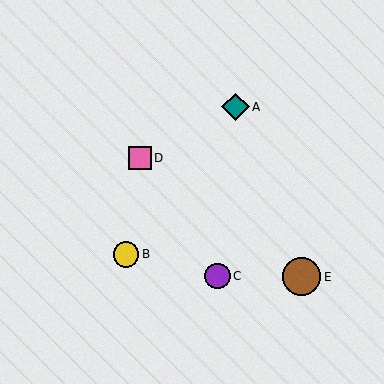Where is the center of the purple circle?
The center of the purple circle is at (217, 276).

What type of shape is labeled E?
Shape E is a brown circle.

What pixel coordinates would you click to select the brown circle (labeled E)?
Click at (302, 277) to select the brown circle E.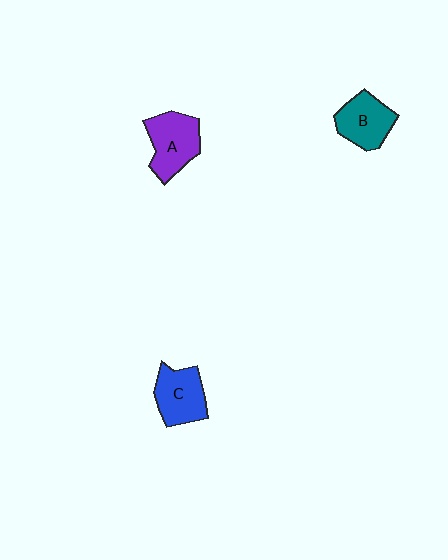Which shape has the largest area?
Shape A (purple).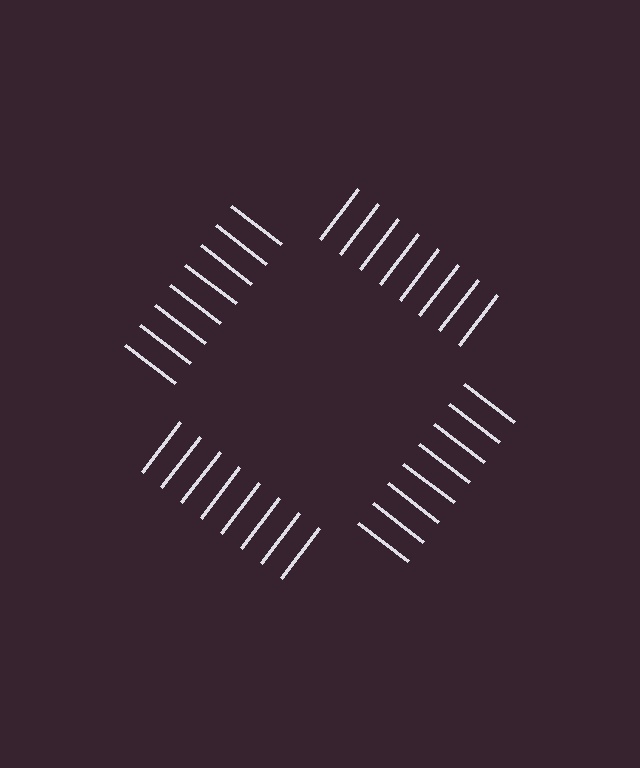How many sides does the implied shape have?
4 sides — the line-ends trace a square.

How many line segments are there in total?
32 — 8 along each of the 4 edges.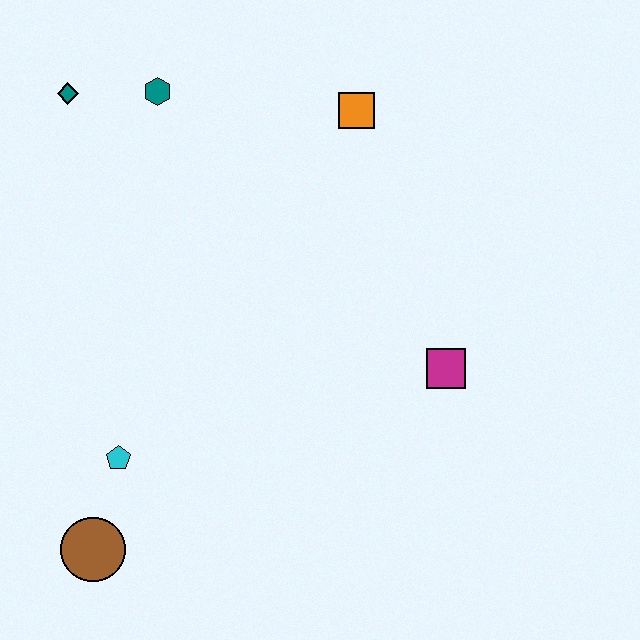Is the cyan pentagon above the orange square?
No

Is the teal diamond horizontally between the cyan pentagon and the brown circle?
No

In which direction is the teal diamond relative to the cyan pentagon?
The teal diamond is above the cyan pentagon.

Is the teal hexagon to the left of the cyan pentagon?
No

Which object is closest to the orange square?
The teal hexagon is closest to the orange square.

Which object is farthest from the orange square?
The brown circle is farthest from the orange square.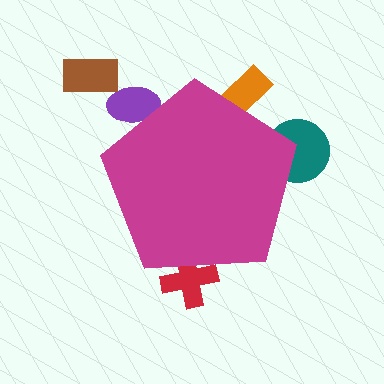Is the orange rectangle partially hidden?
Yes, the orange rectangle is partially hidden behind the magenta pentagon.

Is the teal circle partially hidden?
Yes, the teal circle is partially hidden behind the magenta pentagon.